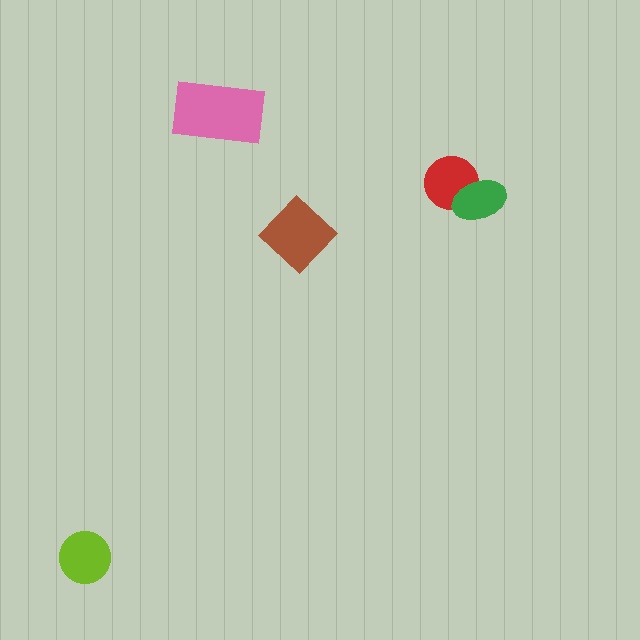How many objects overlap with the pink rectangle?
0 objects overlap with the pink rectangle.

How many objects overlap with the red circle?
1 object overlaps with the red circle.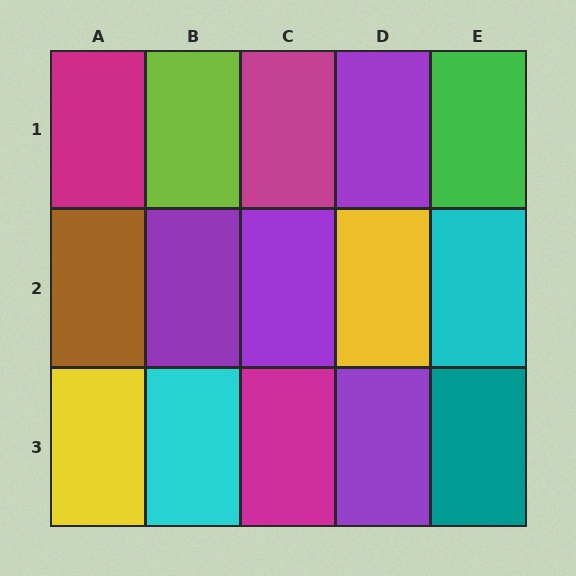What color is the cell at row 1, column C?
Magenta.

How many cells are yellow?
2 cells are yellow.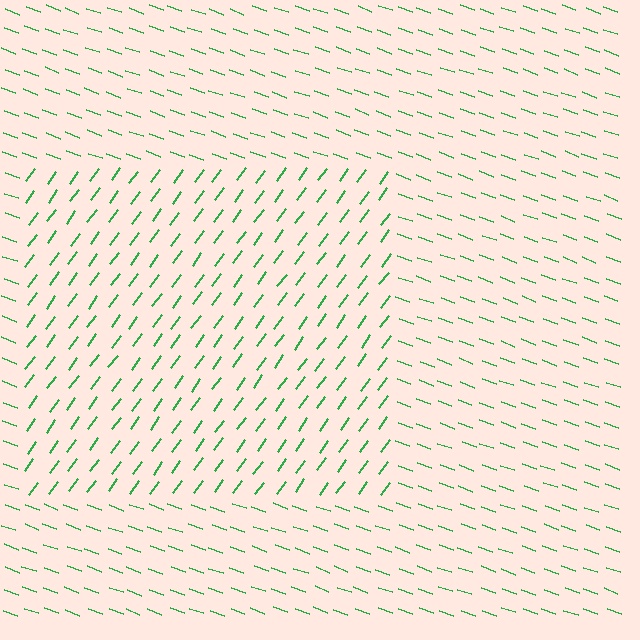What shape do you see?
I see a rectangle.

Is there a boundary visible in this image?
Yes, there is a texture boundary formed by a change in line orientation.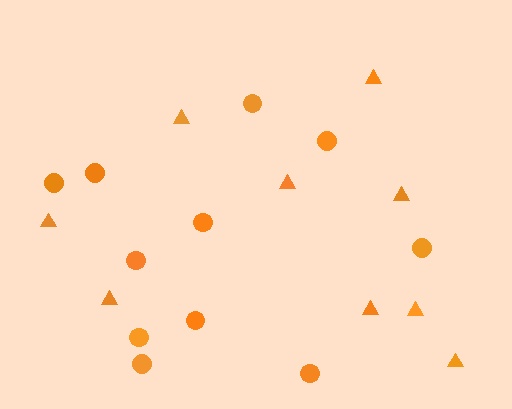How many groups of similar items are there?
There are 2 groups: one group of circles (11) and one group of triangles (9).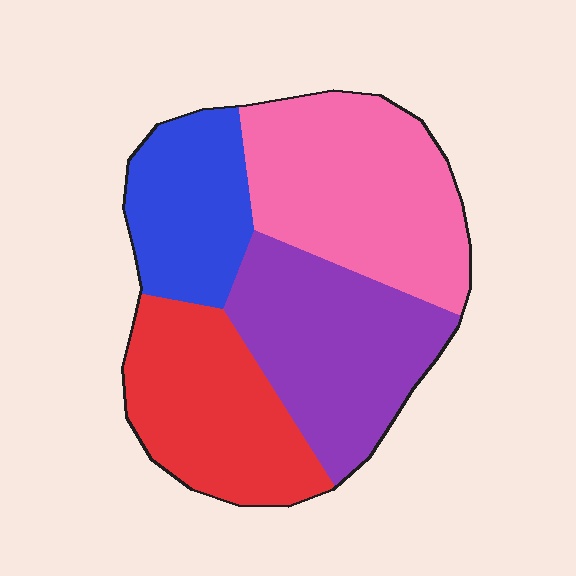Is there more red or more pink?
Pink.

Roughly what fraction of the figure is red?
Red covers 24% of the figure.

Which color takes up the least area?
Blue, at roughly 20%.